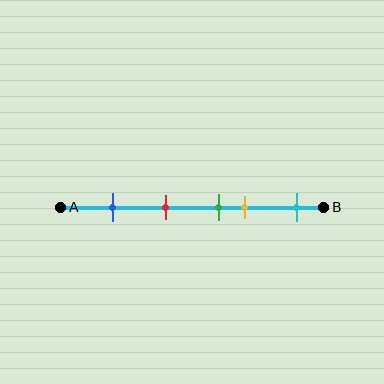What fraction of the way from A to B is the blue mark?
The blue mark is approximately 20% (0.2) of the way from A to B.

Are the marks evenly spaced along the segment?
No, the marks are not evenly spaced.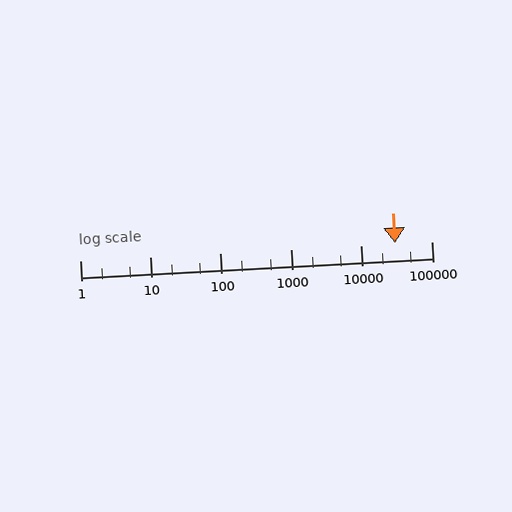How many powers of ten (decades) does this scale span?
The scale spans 5 decades, from 1 to 100000.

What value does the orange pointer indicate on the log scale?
The pointer indicates approximately 30000.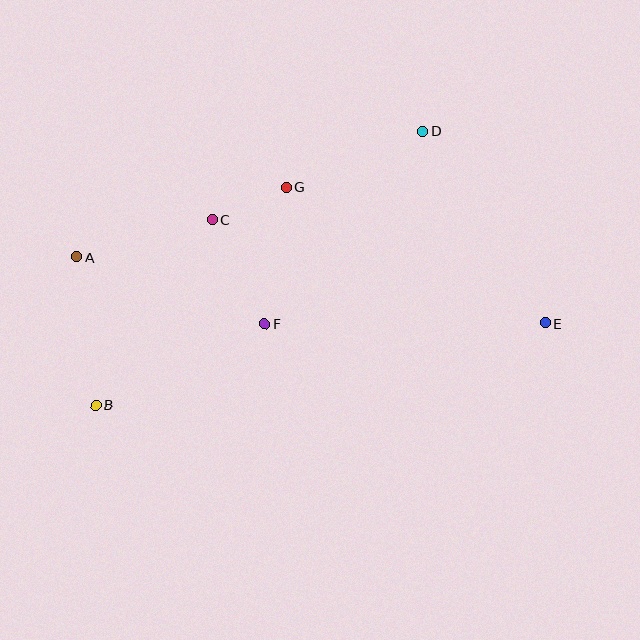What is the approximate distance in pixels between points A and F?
The distance between A and F is approximately 199 pixels.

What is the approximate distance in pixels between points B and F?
The distance between B and F is approximately 187 pixels.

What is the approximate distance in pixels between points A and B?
The distance between A and B is approximately 150 pixels.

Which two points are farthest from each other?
Points A and E are farthest from each other.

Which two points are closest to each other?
Points C and G are closest to each other.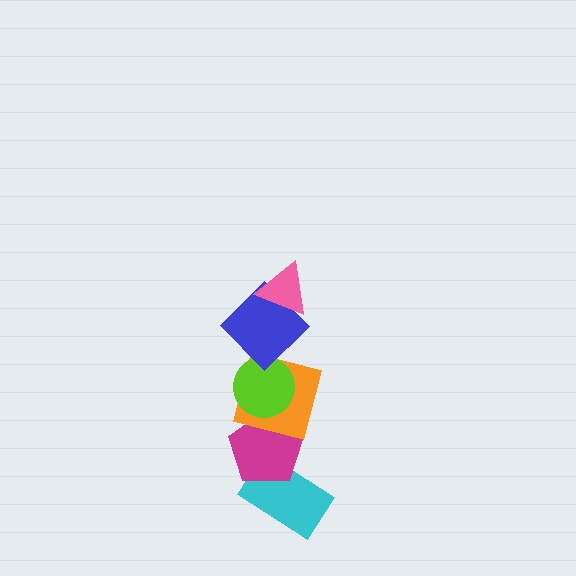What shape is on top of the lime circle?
The blue diamond is on top of the lime circle.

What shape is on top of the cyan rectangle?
The magenta pentagon is on top of the cyan rectangle.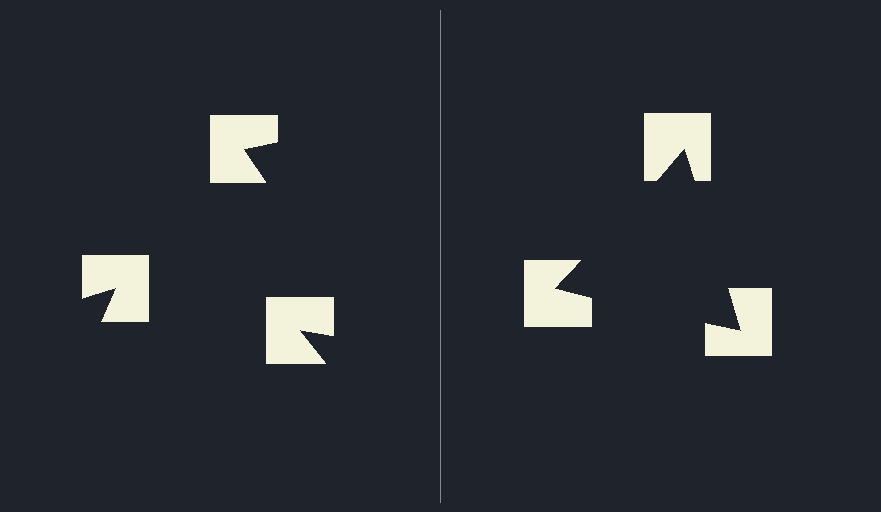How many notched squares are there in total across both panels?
6 — 3 on each side.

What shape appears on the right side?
An illusory triangle.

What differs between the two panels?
The notched squares are positioned identically on both sides; only the wedge orientations differ. On the right they align to a triangle; on the left they are misaligned.